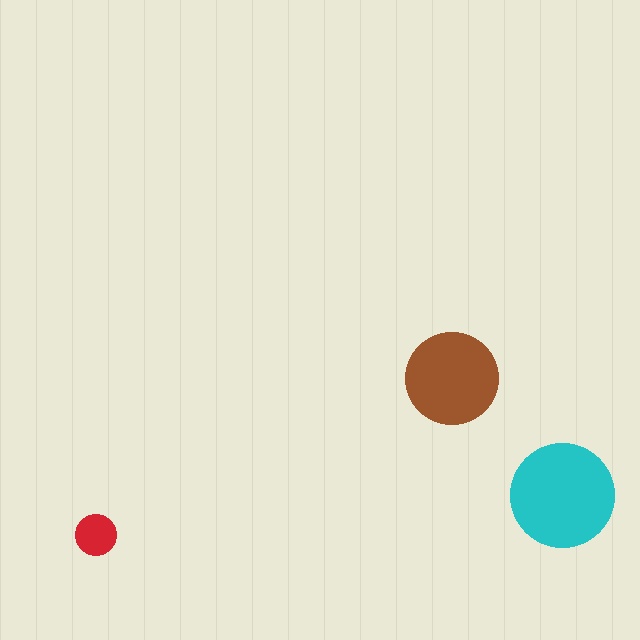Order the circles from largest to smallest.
the cyan one, the brown one, the red one.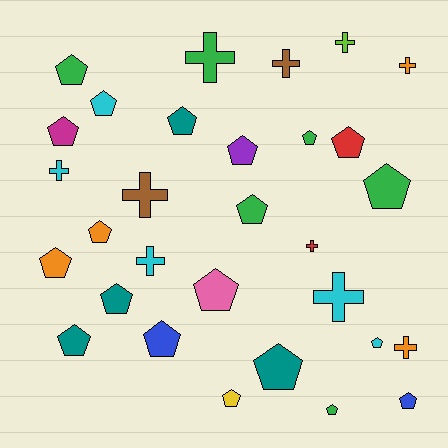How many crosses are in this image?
There are 10 crosses.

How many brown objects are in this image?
There are 2 brown objects.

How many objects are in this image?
There are 30 objects.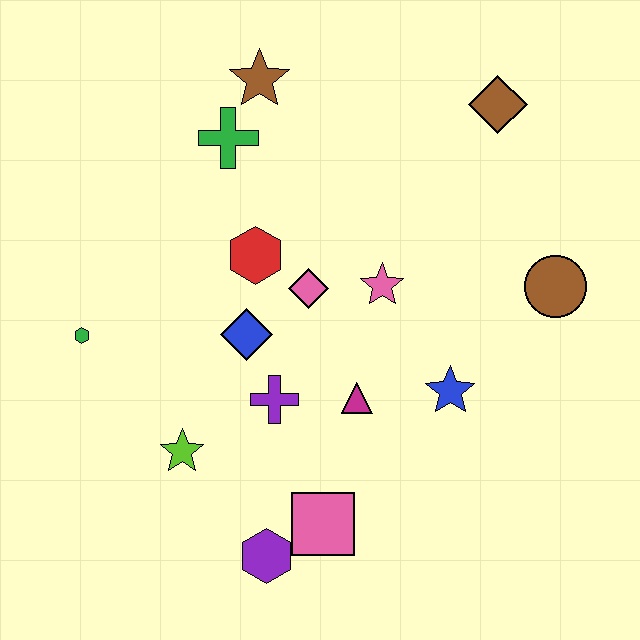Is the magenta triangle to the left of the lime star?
No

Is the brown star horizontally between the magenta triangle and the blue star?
No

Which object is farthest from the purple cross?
The brown diamond is farthest from the purple cross.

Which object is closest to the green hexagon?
The lime star is closest to the green hexagon.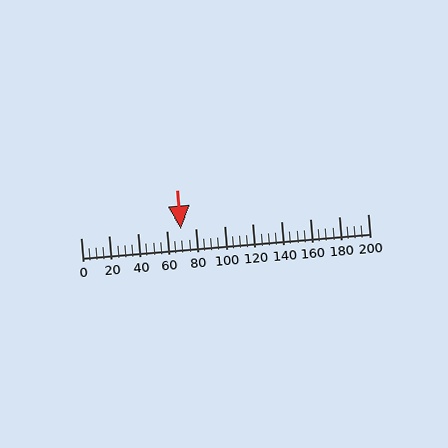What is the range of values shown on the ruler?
The ruler shows values from 0 to 200.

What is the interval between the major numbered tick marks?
The major tick marks are spaced 20 units apart.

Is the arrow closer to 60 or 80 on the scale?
The arrow is closer to 80.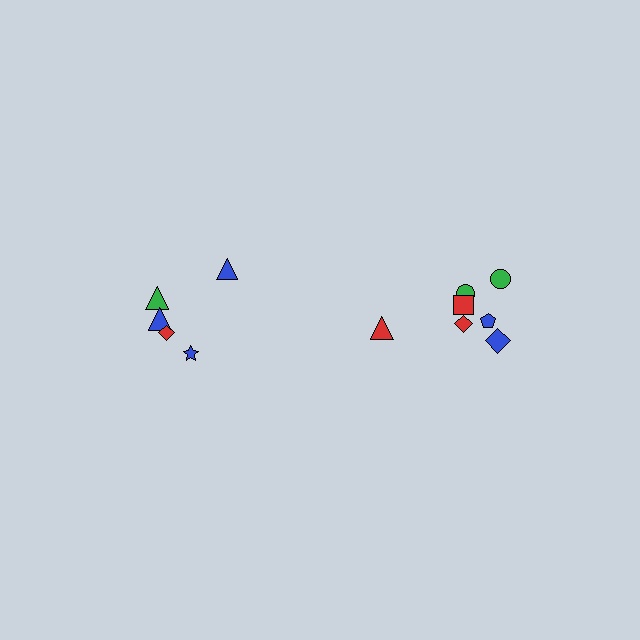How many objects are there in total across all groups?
There are 12 objects.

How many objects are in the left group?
There are 5 objects.